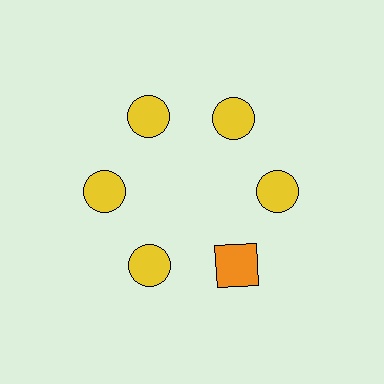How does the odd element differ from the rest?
It differs in both color (orange instead of yellow) and shape (square instead of circle).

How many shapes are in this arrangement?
There are 6 shapes arranged in a ring pattern.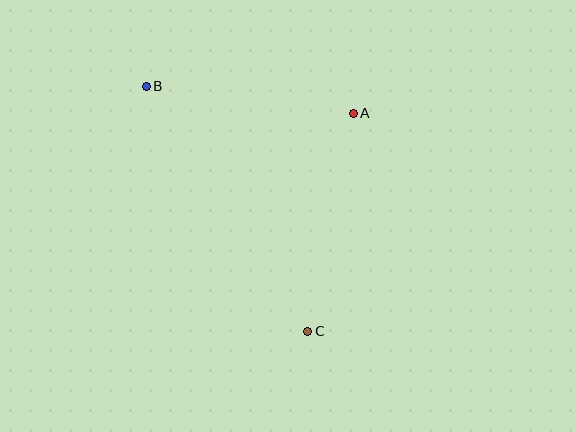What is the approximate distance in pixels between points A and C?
The distance between A and C is approximately 223 pixels.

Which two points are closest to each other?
Points A and B are closest to each other.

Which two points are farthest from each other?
Points B and C are farthest from each other.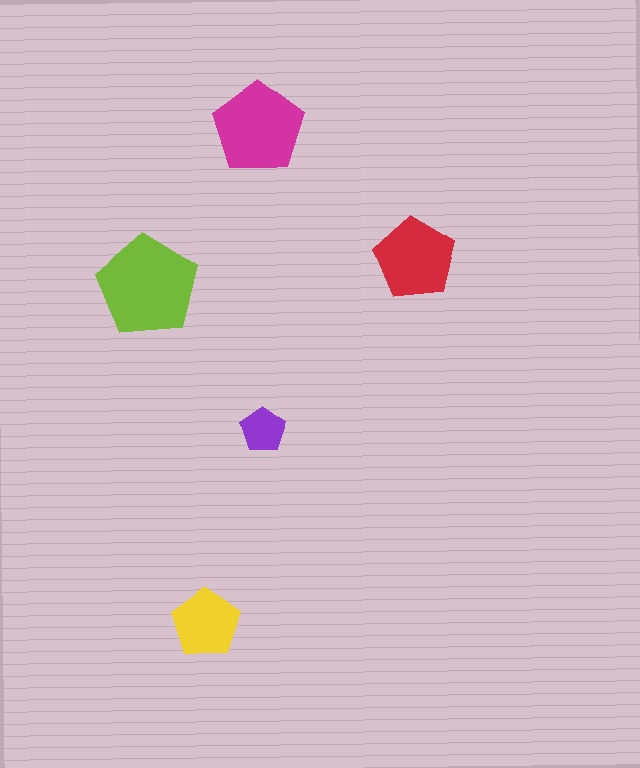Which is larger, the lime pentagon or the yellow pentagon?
The lime one.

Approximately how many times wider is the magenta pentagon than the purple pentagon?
About 2 times wider.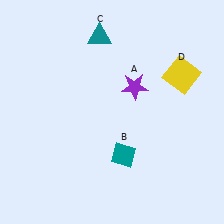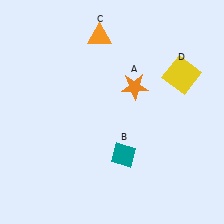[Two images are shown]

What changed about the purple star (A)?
In Image 1, A is purple. In Image 2, it changed to orange.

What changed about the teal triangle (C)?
In Image 1, C is teal. In Image 2, it changed to orange.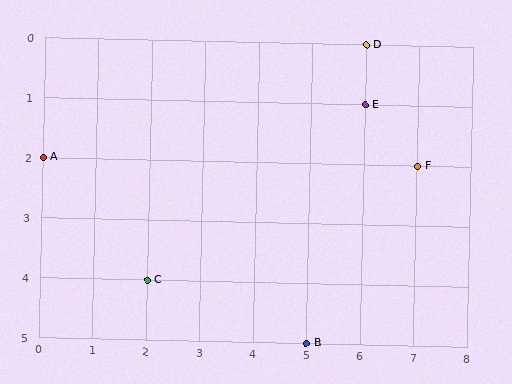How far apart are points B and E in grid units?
Points B and E are 1 column and 4 rows apart (about 4.1 grid units diagonally).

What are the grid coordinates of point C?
Point C is at grid coordinates (2, 4).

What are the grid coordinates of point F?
Point F is at grid coordinates (7, 2).